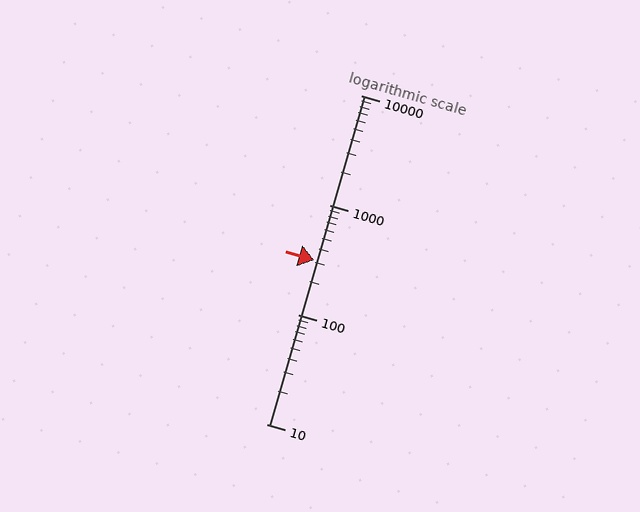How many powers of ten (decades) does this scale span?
The scale spans 3 decades, from 10 to 10000.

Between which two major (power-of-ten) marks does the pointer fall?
The pointer is between 100 and 1000.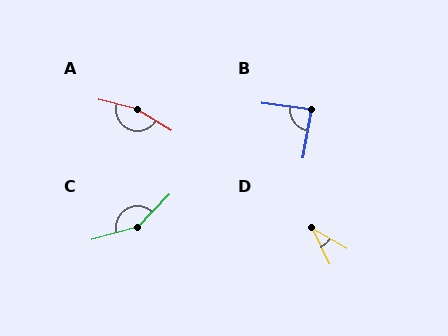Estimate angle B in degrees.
Approximately 88 degrees.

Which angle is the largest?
A, at approximately 163 degrees.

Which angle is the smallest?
D, at approximately 34 degrees.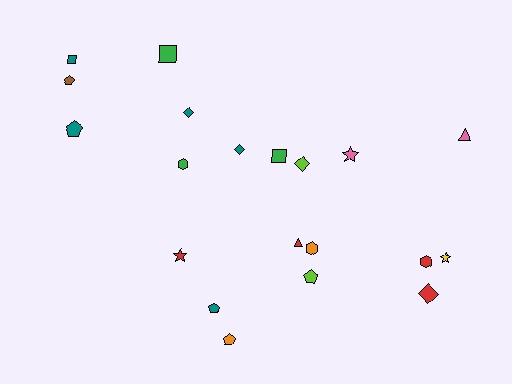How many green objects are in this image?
There are 3 green objects.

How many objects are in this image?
There are 20 objects.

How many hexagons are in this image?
There are 3 hexagons.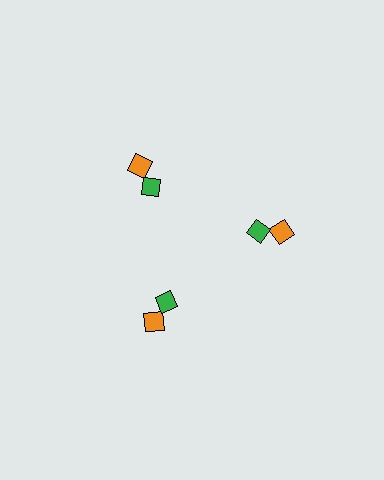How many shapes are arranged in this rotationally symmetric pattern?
There are 6 shapes, arranged in 3 groups of 2.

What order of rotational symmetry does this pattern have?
This pattern has 3-fold rotational symmetry.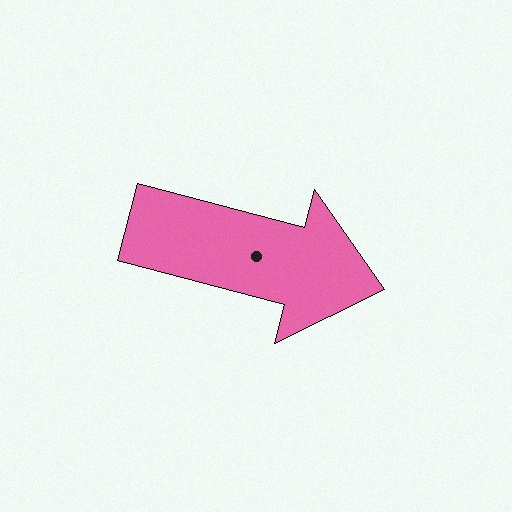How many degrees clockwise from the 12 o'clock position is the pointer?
Approximately 105 degrees.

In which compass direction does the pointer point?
East.